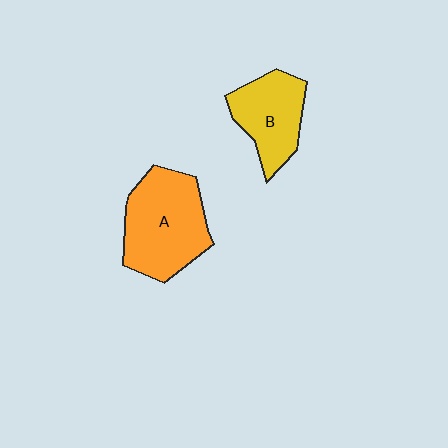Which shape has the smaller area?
Shape B (yellow).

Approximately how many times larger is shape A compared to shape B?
Approximately 1.4 times.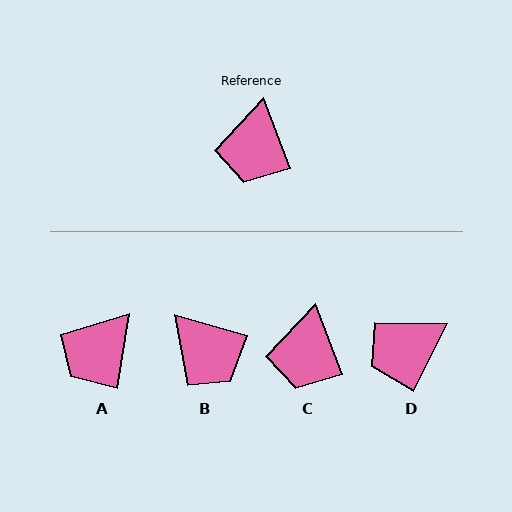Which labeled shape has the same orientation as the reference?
C.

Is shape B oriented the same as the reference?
No, it is off by about 53 degrees.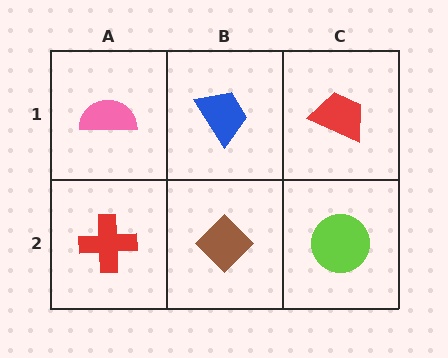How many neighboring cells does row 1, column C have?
2.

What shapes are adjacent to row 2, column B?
A blue trapezoid (row 1, column B), a red cross (row 2, column A), a lime circle (row 2, column C).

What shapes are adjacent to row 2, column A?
A pink semicircle (row 1, column A), a brown diamond (row 2, column B).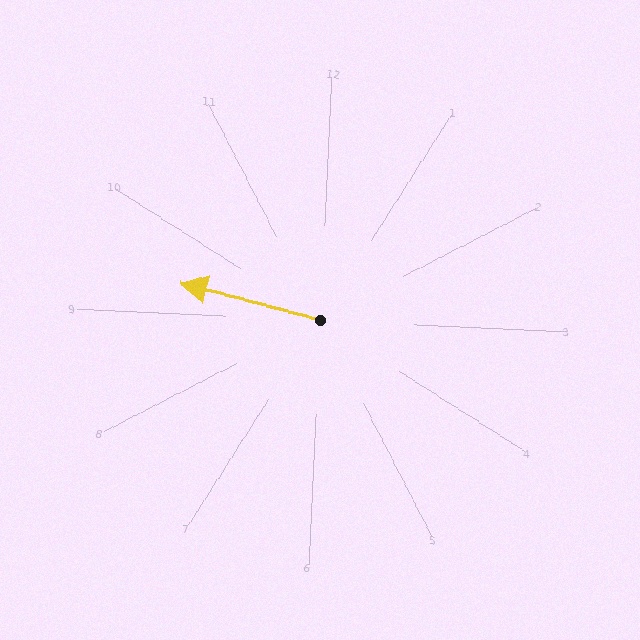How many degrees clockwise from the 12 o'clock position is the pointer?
Approximately 282 degrees.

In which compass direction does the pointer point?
West.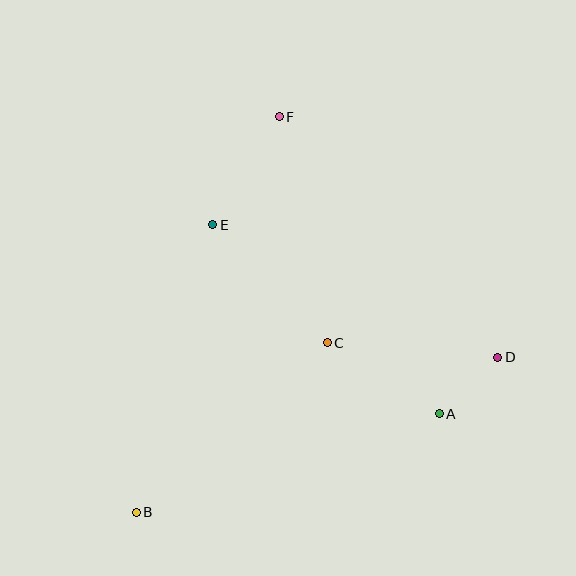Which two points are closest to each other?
Points A and D are closest to each other.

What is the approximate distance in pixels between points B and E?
The distance between B and E is approximately 297 pixels.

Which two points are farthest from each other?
Points B and F are farthest from each other.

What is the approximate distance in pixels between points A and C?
The distance between A and C is approximately 132 pixels.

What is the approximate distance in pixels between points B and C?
The distance between B and C is approximately 255 pixels.